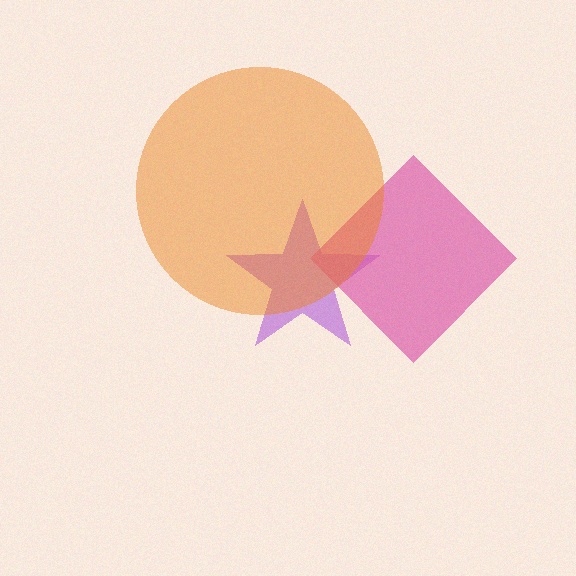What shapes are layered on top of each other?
The layered shapes are: a purple star, a pink diamond, an orange circle.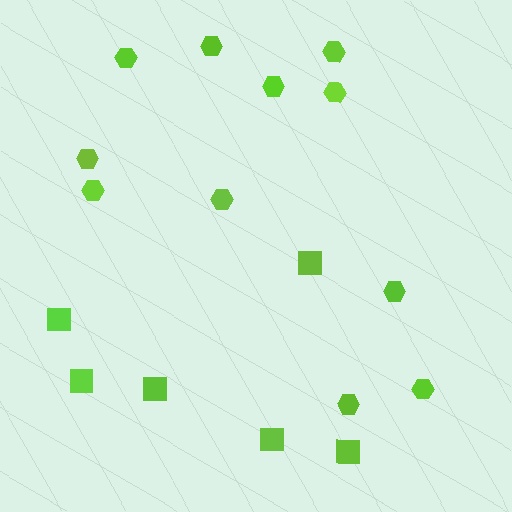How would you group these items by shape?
There are 2 groups: one group of hexagons (11) and one group of squares (6).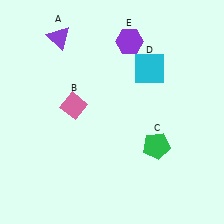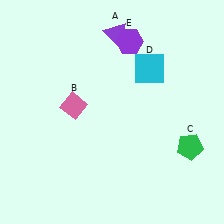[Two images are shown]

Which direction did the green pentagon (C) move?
The green pentagon (C) moved right.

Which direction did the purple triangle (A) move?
The purple triangle (A) moved right.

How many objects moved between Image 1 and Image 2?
2 objects moved between the two images.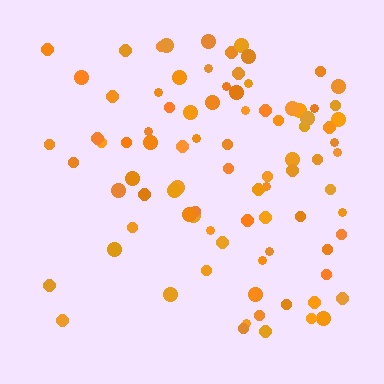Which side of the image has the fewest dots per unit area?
The left.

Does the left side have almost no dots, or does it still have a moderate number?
Still a moderate number, just noticeably fewer than the right.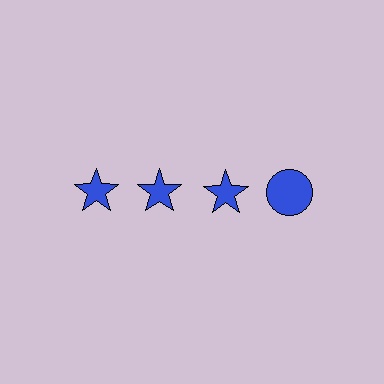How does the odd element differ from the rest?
It has a different shape: circle instead of star.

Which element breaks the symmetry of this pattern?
The blue circle in the top row, second from right column breaks the symmetry. All other shapes are blue stars.